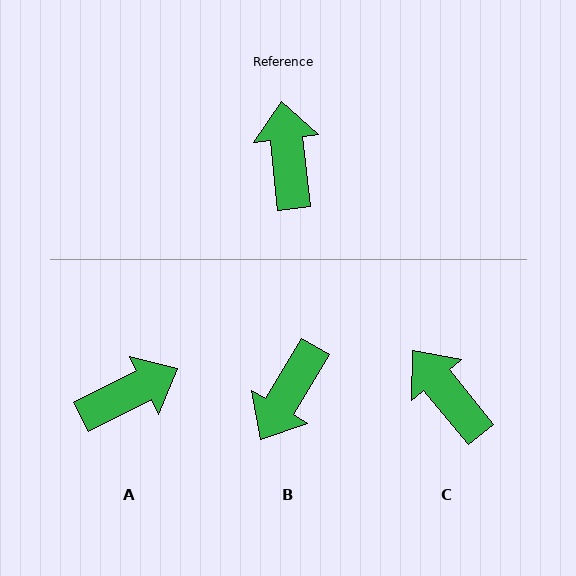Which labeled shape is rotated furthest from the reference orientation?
B, about 143 degrees away.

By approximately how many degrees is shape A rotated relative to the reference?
Approximately 70 degrees clockwise.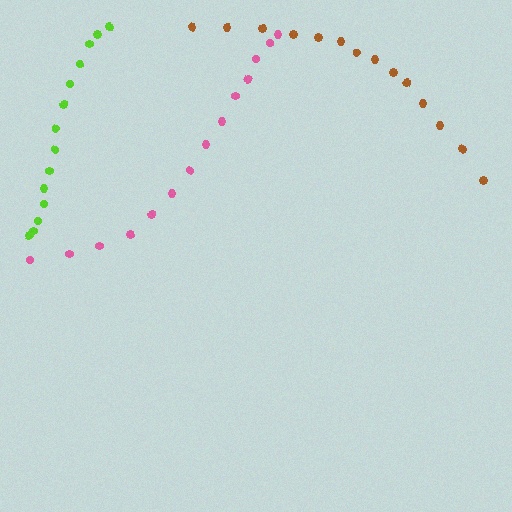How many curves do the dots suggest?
There are 3 distinct paths.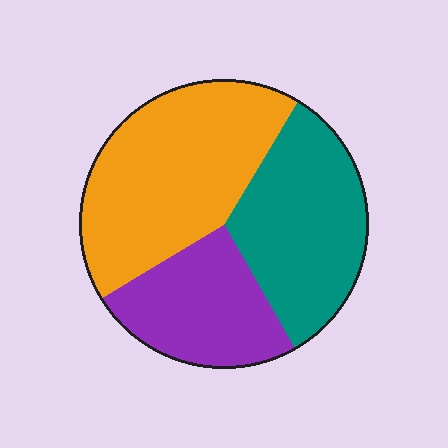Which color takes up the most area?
Orange, at roughly 45%.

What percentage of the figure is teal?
Teal covers roughly 35% of the figure.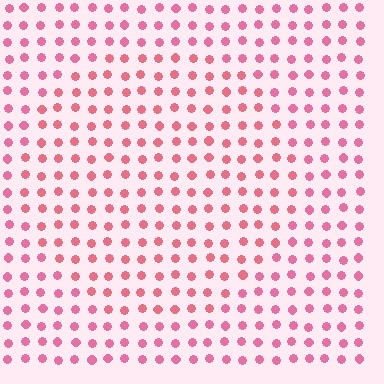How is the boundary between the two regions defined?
The boundary is defined purely by a slight shift in hue (about 15 degrees). Spacing, size, and orientation are identical on both sides.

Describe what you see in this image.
The image is filled with small pink elements in a uniform arrangement. A circle-shaped region is visible where the elements are tinted to a slightly different hue, forming a subtle color boundary.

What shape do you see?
I see a circle.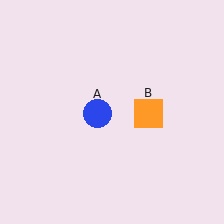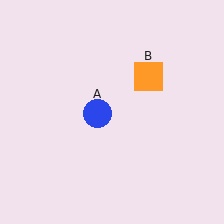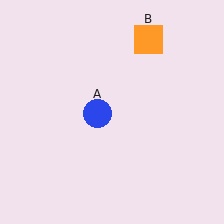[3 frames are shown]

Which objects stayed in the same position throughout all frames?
Blue circle (object A) remained stationary.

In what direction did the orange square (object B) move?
The orange square (object B) moved up.